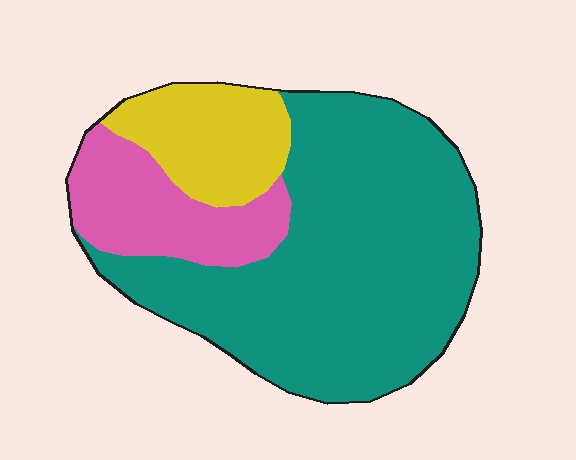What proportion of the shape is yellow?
Yellow covers around 15% of the shape.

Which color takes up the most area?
Teal, at roughly 65%.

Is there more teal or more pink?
Teal.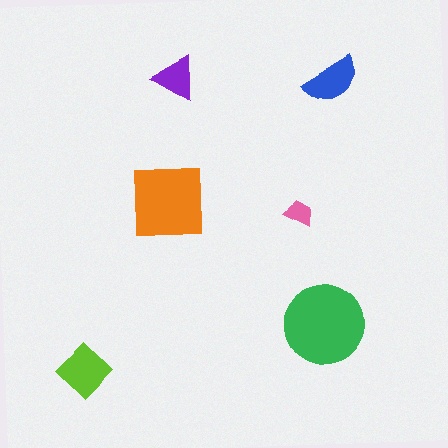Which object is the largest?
The green circle.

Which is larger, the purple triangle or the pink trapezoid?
The purple triangle.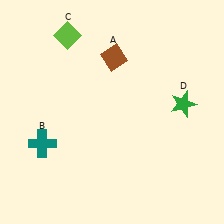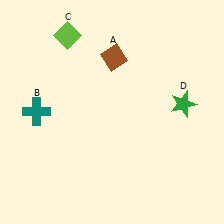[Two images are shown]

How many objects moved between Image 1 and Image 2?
1 object moved between the two images.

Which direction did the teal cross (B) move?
The teal cross (B) moved up.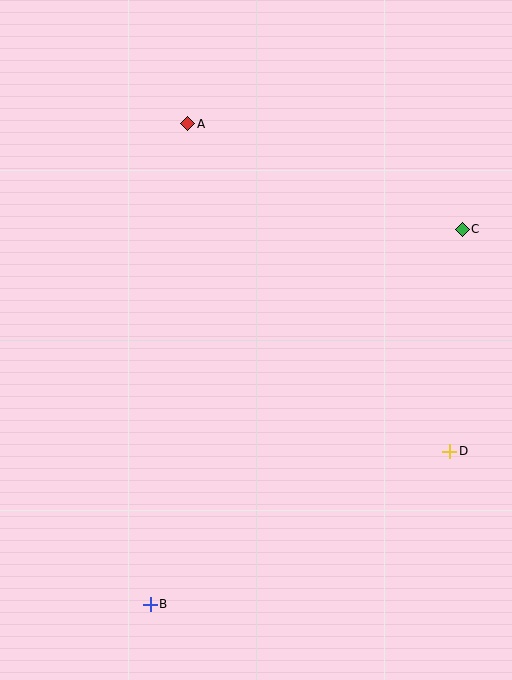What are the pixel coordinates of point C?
Point C is at (462, 229).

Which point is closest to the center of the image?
Point D at (450, 451) is closest to the center.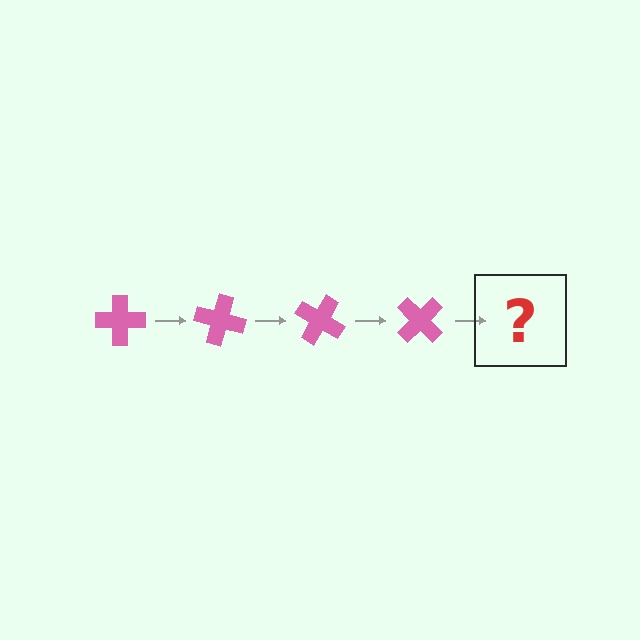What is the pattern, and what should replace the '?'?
The pattern is that the cross rotates 15 degrees each step. The '?' should be a pink cross rotated 60 degrees.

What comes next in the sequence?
The next element should be a pink cross rotated 60 degrees.